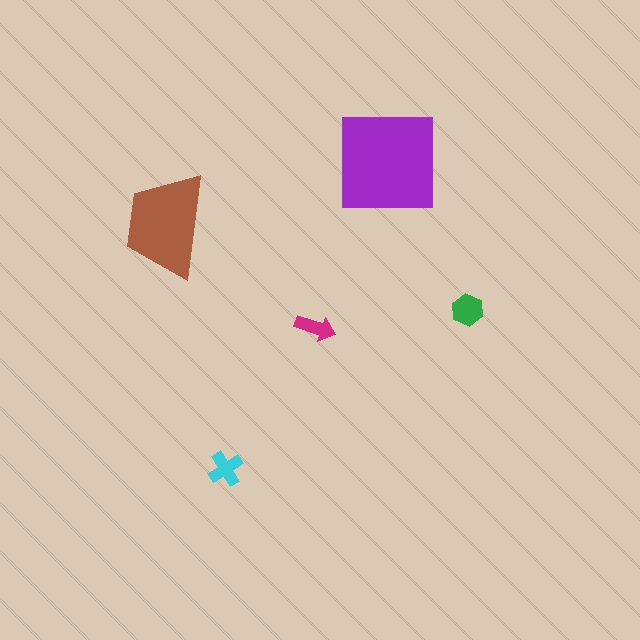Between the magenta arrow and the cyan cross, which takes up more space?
The cyan cross.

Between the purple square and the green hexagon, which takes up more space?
The purple square.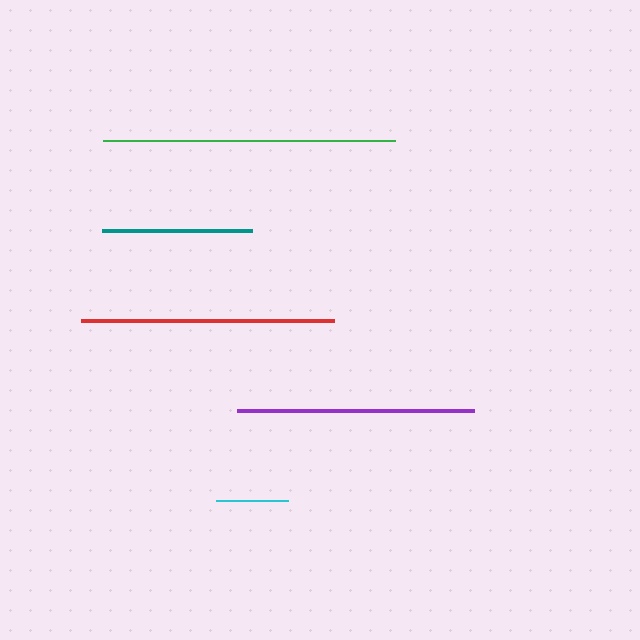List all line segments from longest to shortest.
From longest to shortest: green, red, purple, teal, cyan.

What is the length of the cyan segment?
The cyan segment is approximately 72 pixels long.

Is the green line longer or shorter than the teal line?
The green line is longer than the teal line.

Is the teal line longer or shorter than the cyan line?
The teal line is longer than the cyan line.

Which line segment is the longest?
The green line is the longest at approximately 292 pixels.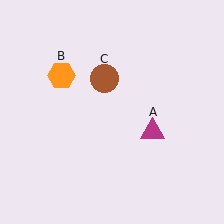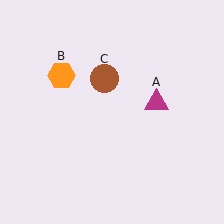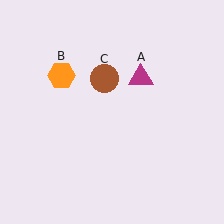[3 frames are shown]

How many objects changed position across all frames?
1 object changed position: magenta triangle (object A).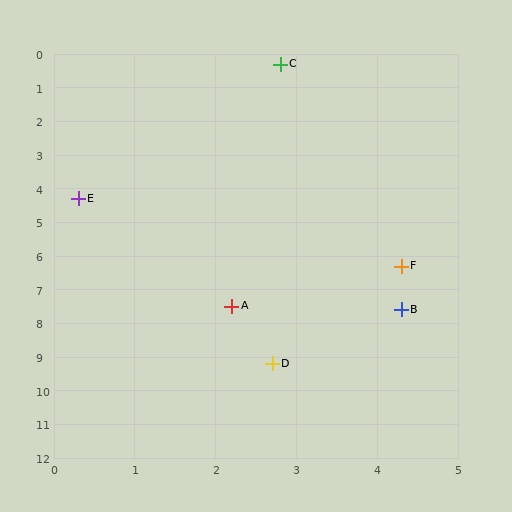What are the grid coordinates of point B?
Point B is at approximately (4.3, 7.6).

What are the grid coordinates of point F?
Point F is at approximately (4.3, 6.3).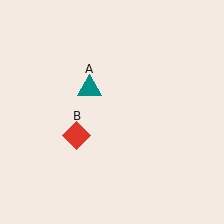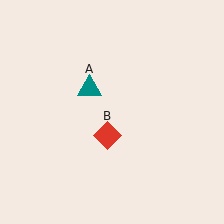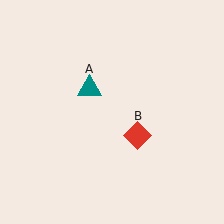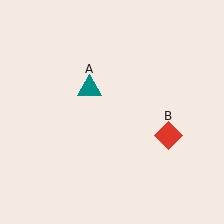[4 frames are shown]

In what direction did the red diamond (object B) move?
The red diamond (object B) moved right.